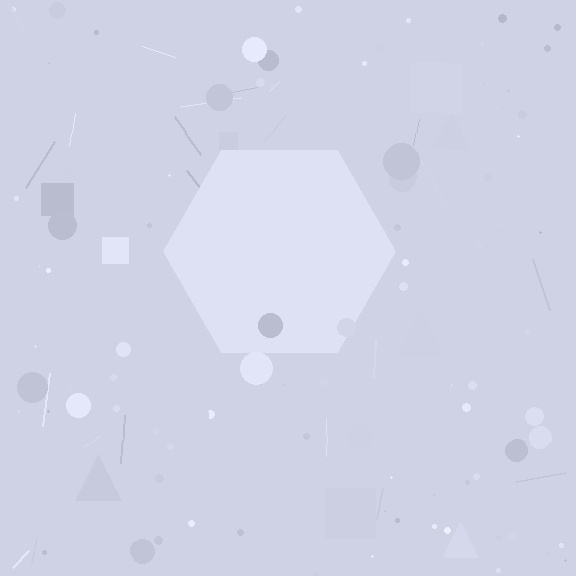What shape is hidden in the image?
A hexagon is hidden in the image.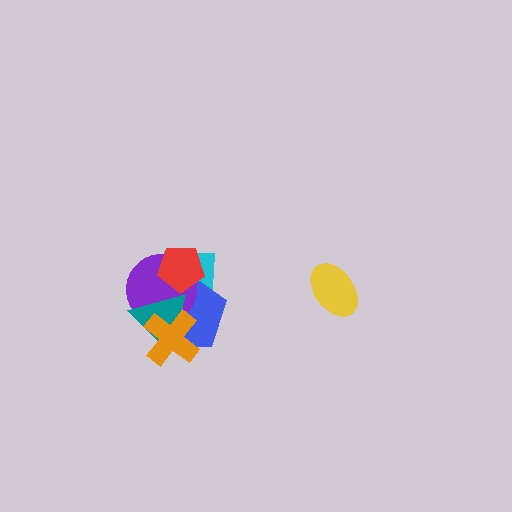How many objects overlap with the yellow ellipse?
0 objects overlap with the yellow ellipse.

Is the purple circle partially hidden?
Yes, it is partially covered by another shape.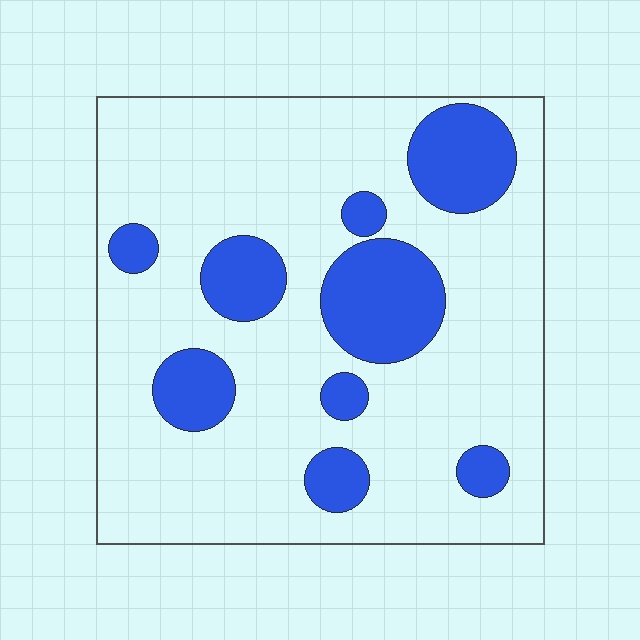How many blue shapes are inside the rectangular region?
9.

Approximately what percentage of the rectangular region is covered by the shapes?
Approximately 20%.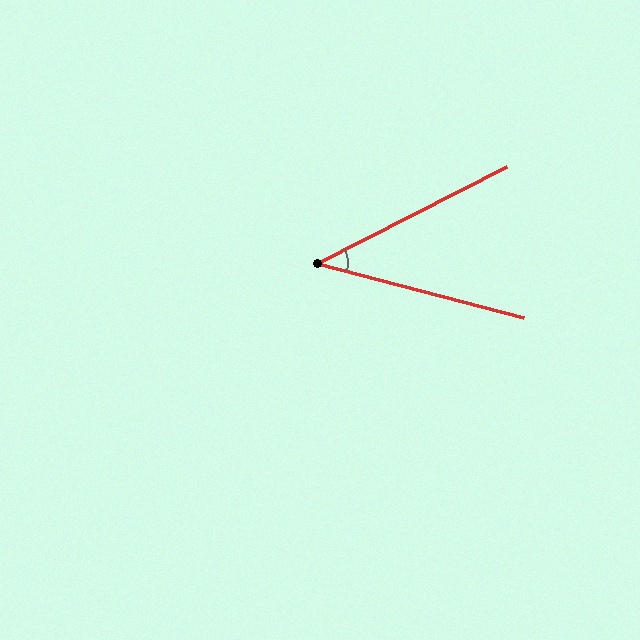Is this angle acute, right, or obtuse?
It is acute.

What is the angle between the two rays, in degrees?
Approximately 42 degrees.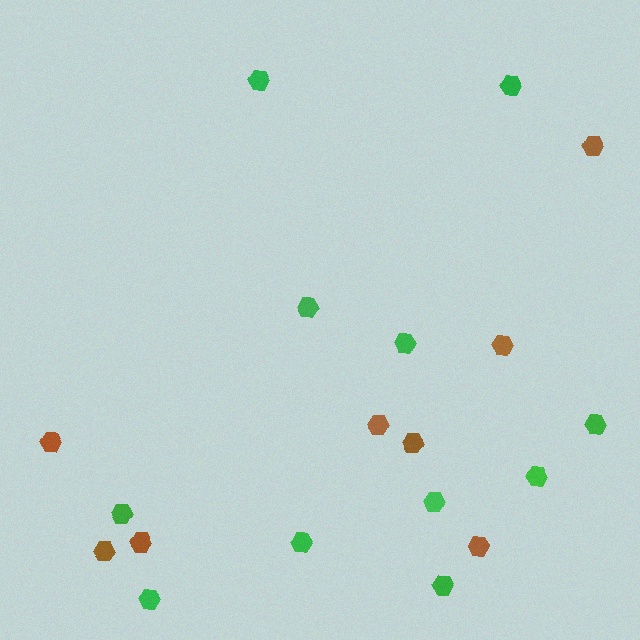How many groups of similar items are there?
There are 2 groups: one group of brown hexagons (8) and one group of green hexagons (11).